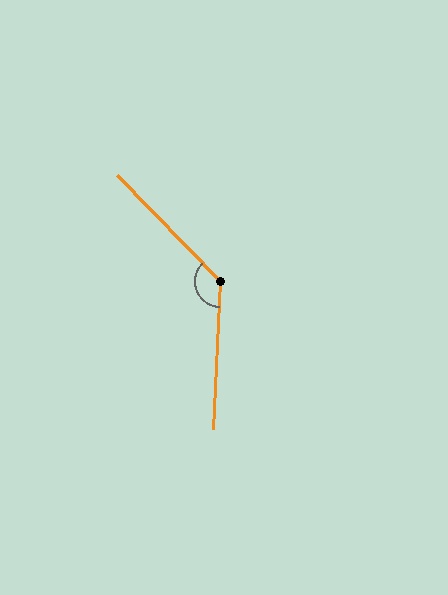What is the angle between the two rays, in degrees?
Approximately 133 degrees.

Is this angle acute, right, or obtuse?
It is obtuse.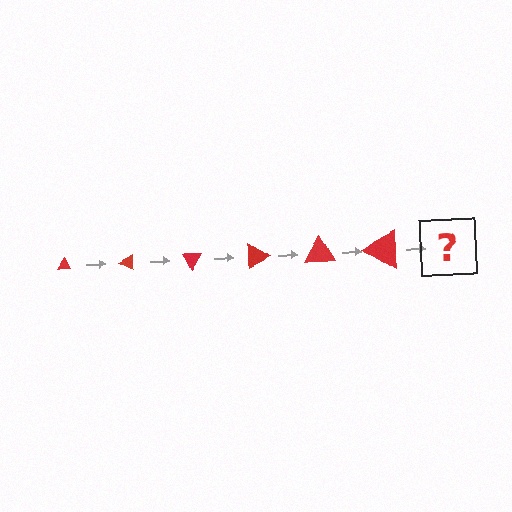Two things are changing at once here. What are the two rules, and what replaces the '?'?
The two rules are that the triangle grows larger each step and it rotates 30 degrees each step. The '?' should be a triangle, larger than the previous one and rotated 180 degrees from the start.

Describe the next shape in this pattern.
It should be a triangle, larger than the previous one and rotated 180 degrees from the start.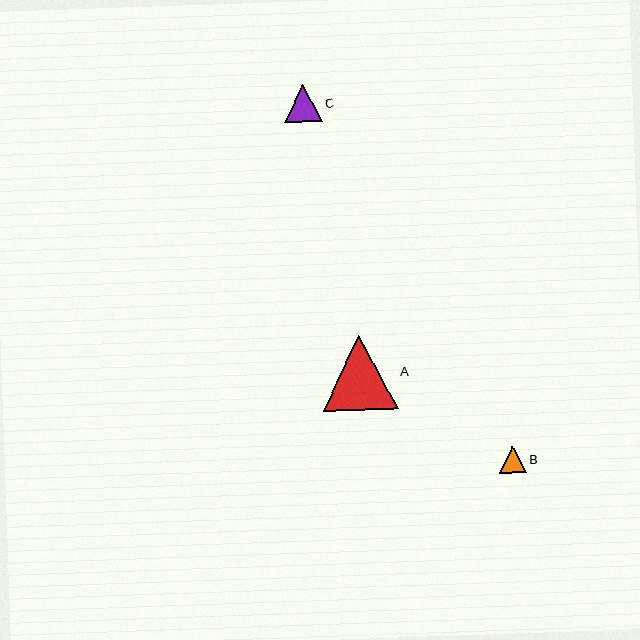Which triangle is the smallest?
Triangle B is the smallest with a size of approximately 27 pixels.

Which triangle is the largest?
Triangle A is the largest with a size of approximately 75 pixels.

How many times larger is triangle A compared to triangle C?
Triangle A is approximately 2.0 times the size of triangle C.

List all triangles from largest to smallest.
From largest to smallest: A, C, B.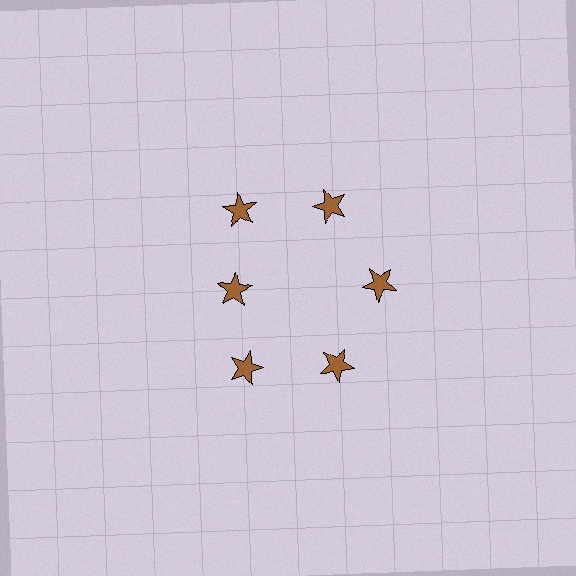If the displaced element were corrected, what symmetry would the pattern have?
It would have 6-fold rotational symmetry — the pattern would map onto itself every 60 degrees.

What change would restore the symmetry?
The symmetry would be restored by moving it outward, back onto the ring so that all 6 stars sit at equal angles and equal distance from the center.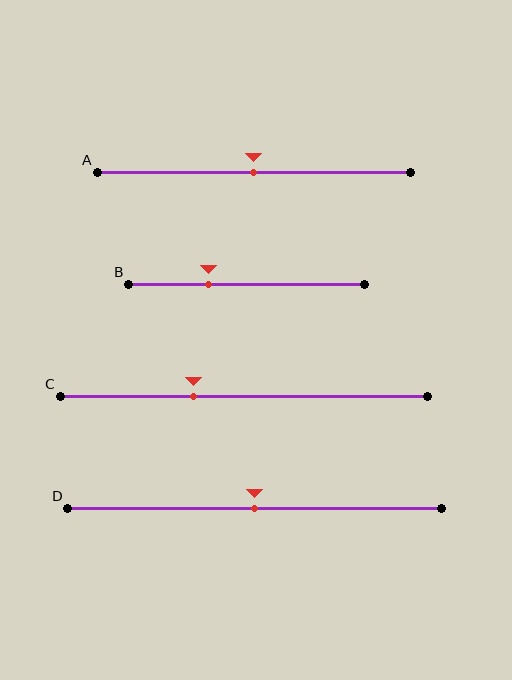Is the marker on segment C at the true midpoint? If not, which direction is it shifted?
No, the marker on segment C is shifted to the left by about 14% of the segment length.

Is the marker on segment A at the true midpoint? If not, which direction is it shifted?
Yes, the marker on segment A is at the true midpoint.